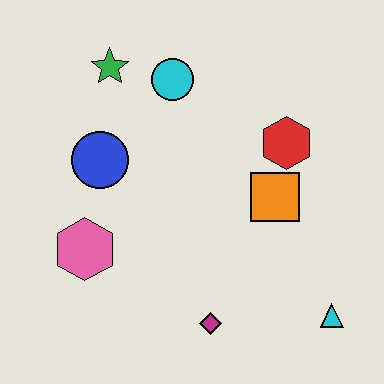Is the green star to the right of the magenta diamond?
No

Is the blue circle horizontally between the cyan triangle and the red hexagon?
No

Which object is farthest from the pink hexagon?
The cyan triangle is farthest from the pink hexagon.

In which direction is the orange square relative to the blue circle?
The orange square is to the right of the blue circle.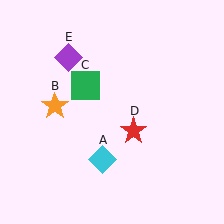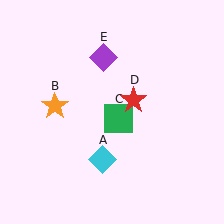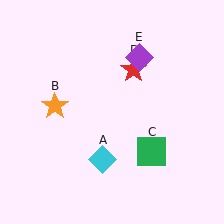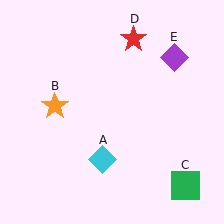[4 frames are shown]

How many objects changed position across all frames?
3 objects changed position: green square (object C), red star (object D), purple diamond (object E).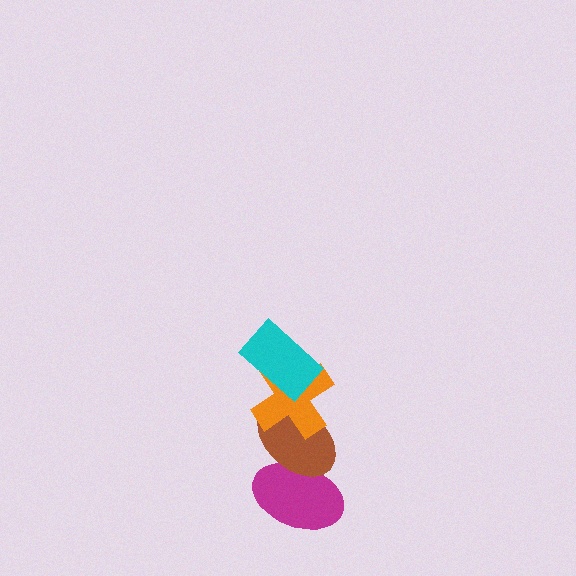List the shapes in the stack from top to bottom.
From top to bottom: the cyan rectangle, the orange cross, the brown ellipse, the magenta ellipse.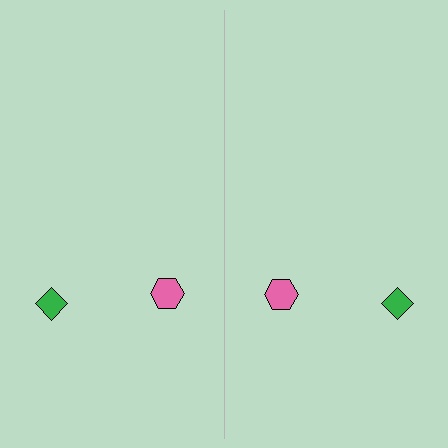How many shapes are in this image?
There are 4 shapes in this image.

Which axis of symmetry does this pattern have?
The pattern has a vertical axis of symmetry running through the center of the image.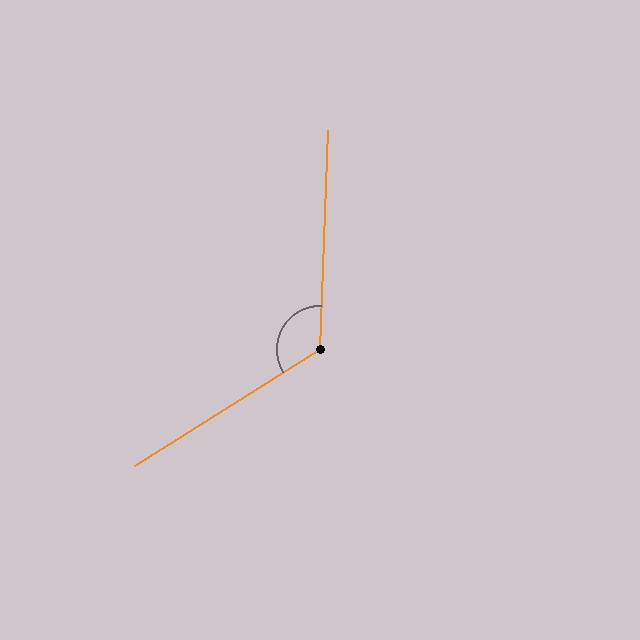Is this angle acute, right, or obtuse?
It is obtuse.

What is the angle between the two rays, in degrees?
Approximately 124 degrees.